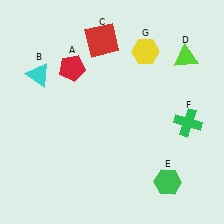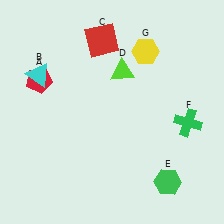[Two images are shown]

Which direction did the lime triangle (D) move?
The lime triangle (D) moved left.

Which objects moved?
The objects that moved are: the red pentagon (A), the lime triangle (D).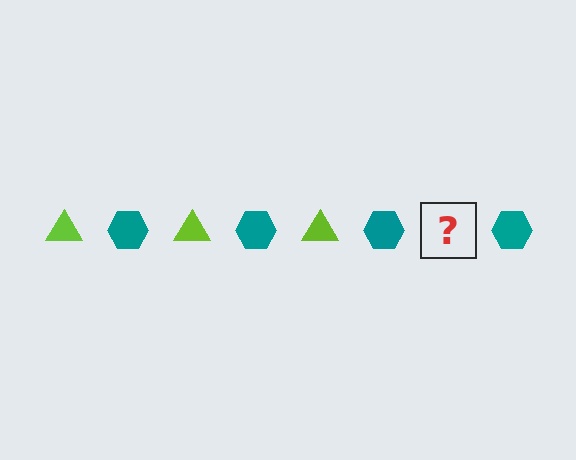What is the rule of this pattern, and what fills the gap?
The rule is that the pattern alternates between lime triangle and teal hexagon. The gap should be filled with a lime triangle.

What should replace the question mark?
The question mark should be replaced with a lime triangle.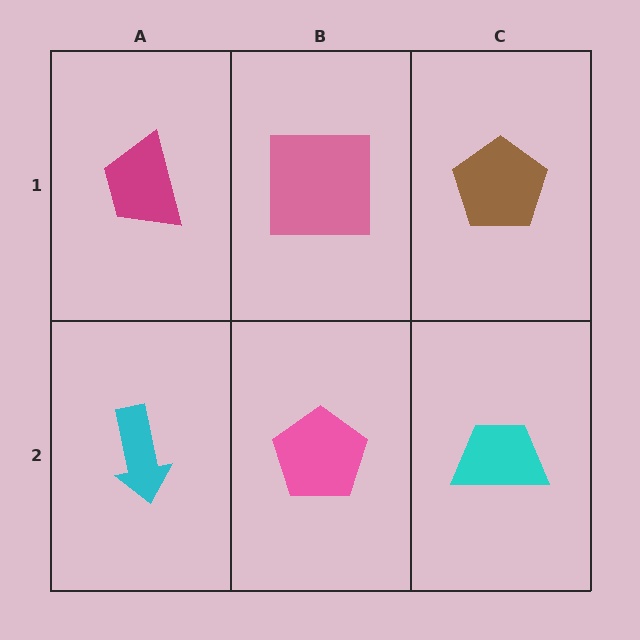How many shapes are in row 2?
3 shapes.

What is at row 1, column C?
A brown pentagon.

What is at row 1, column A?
A magenta trapezoid.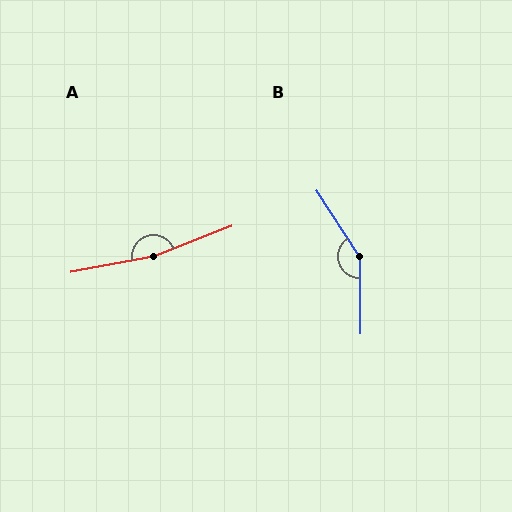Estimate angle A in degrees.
Approximately 169 degrees.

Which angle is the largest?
A, at approximately 169 degrees.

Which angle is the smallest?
B, at approximately 147 degrees.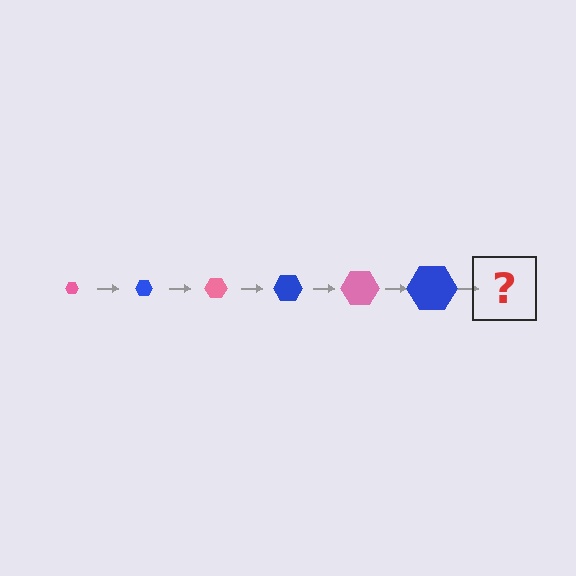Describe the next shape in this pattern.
It should be a pink hexagon, larger than the previous one.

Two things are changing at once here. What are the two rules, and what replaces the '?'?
The two rules are that the hexagon grows larger each step and the color cycles through pink and blue. The '?' should be a pink hexagon, larger than the previous one.